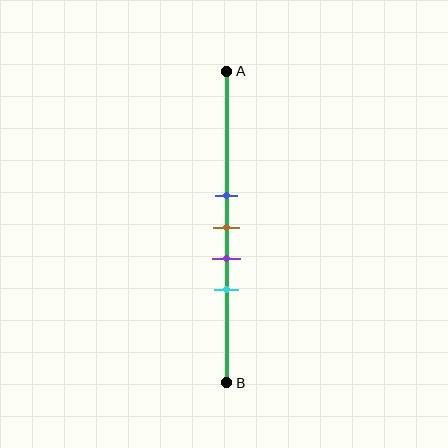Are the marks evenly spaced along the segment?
Yes, the marks are approximately evenly spaced.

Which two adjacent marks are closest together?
The blue and brown marks are the closest adjacent pair.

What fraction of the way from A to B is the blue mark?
The blue mark is approximately 40% (0.4) of the way from A to B.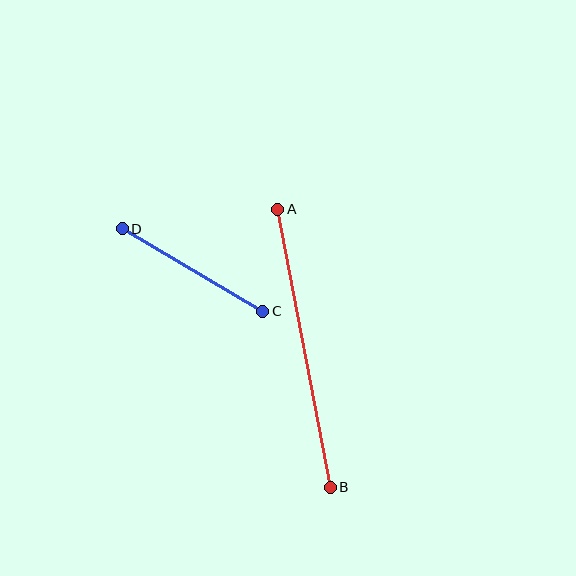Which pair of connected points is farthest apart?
Points A and B are farthest apart.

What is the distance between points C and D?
The distance is approximately 163 pixels.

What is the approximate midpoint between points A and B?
The midpoint is at approximately (304, 348) pixels.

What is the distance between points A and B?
The distance is approximately 283 pixels.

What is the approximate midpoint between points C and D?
The midpoint is at approximately (193, 270) pixels.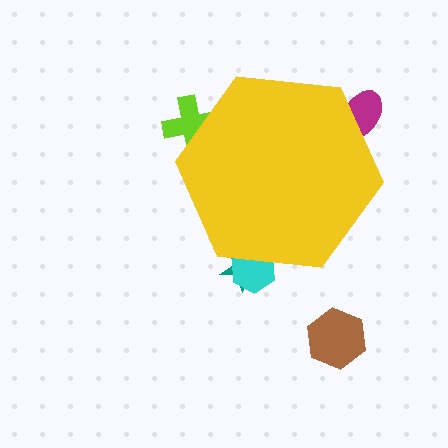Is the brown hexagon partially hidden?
No, the brown hexagon is fully visible.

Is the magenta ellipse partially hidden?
Yes, the magenta ellipse is partially hidden behind the yellow hexagon.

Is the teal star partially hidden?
Yes, the teal star is partially hidden behind the yellow hexagon.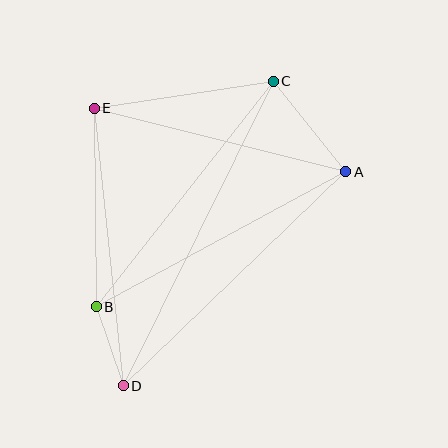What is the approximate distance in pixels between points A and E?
The distance between A and E is approximately 260 pixels.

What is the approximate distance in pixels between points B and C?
The distance between B and C is approximately 287 pixels.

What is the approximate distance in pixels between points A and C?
The distance between A and C is approximately 116 pixels.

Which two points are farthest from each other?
Points C and D are farthest from each other.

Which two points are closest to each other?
Points B and D are closest to each other.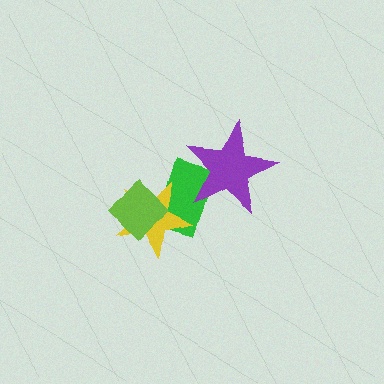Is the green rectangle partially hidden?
Yes, it is partially covered by another shape.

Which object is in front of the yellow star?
The lime diamond is in front of the yellow star.